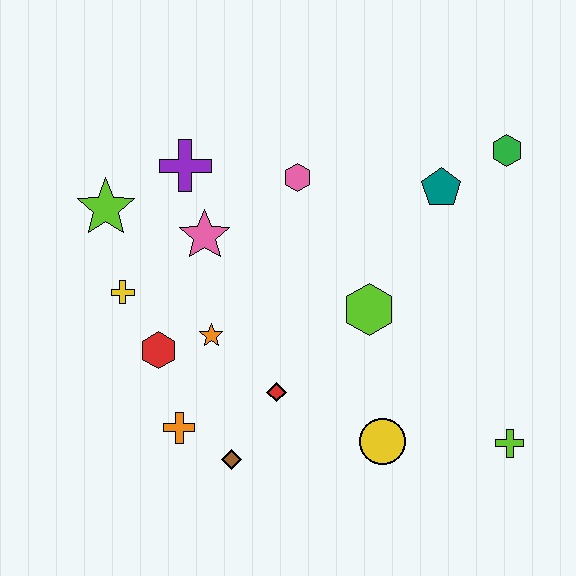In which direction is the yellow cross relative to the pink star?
The yellow cross is to the left of the pink star.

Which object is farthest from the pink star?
The lime cross is farthest from the pink star.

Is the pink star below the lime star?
Yes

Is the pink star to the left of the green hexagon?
Yes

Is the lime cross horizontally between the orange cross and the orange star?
No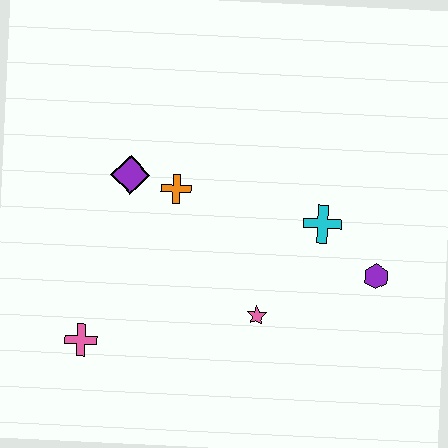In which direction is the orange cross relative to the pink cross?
The orange cross is above the pink cross.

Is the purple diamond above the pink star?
Yes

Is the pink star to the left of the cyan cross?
Yes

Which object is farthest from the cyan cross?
The pink cross is farthest from the cyan cross.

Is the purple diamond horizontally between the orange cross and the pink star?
No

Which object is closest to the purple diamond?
The orange cross is closest to the purple diamond.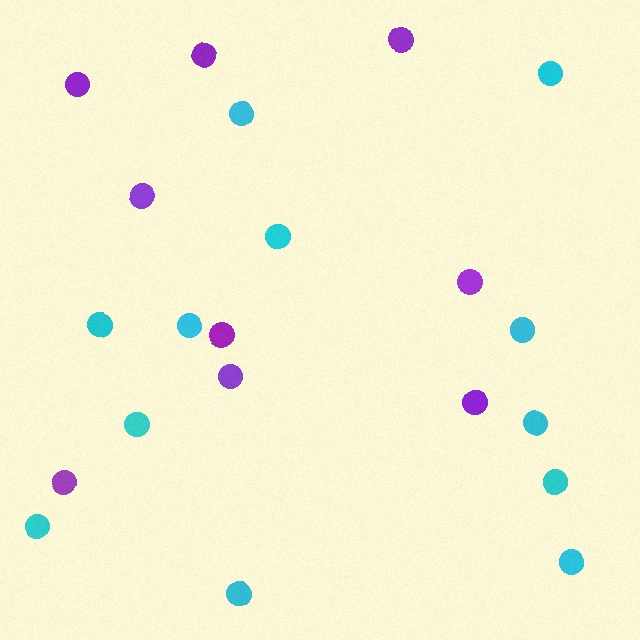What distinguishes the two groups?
There are 2 groups: one group of purple circles (9) and one group of cyan circles (12).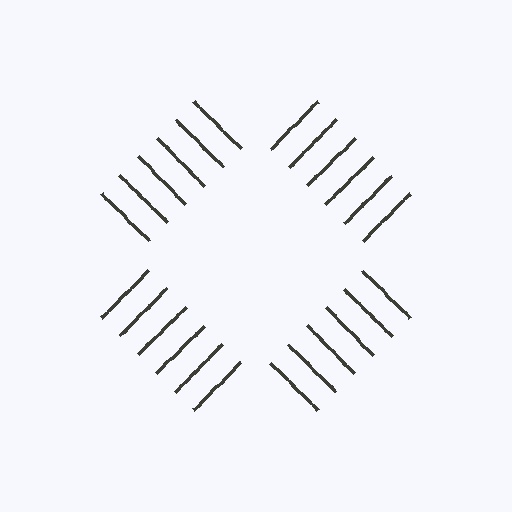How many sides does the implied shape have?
4 sides — the line-ends trace a square.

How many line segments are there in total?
24 — 6 along each of the 4 edges.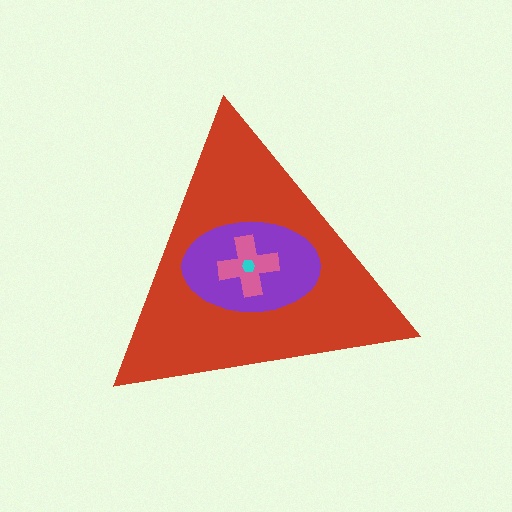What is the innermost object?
The cyan hexagon.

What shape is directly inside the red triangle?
The purple ellipse.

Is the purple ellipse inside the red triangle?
Yes.